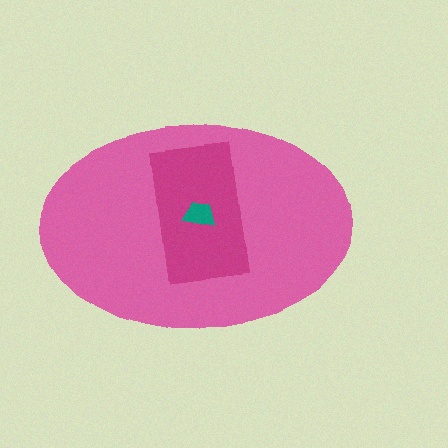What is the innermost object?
The teal trapezoid.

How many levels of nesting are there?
3.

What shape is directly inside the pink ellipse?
The magenta rectangle.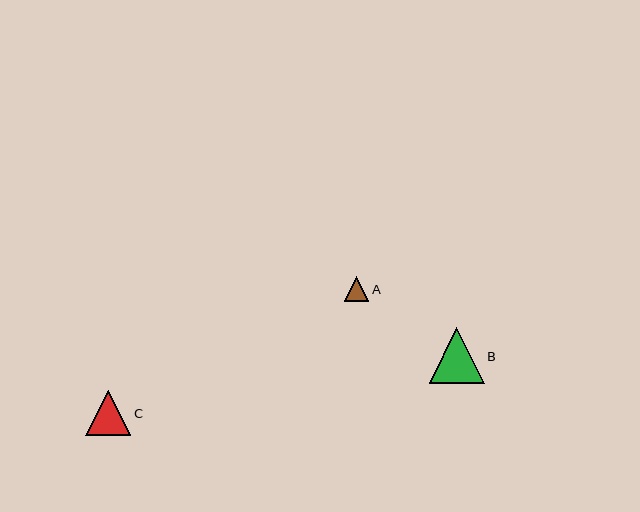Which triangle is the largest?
Triangle B is the largest with a size of approximately 55 pixels.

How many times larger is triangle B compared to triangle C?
Triangle B is approximately 1.2 times the size of triangle C.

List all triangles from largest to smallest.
From largest to smallest: B, C, A.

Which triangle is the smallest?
Triangle A is the smallest with a size of approximately 25 pixels.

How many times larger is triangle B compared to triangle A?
Triangle B is approximately 2.3 times the size of triangle A.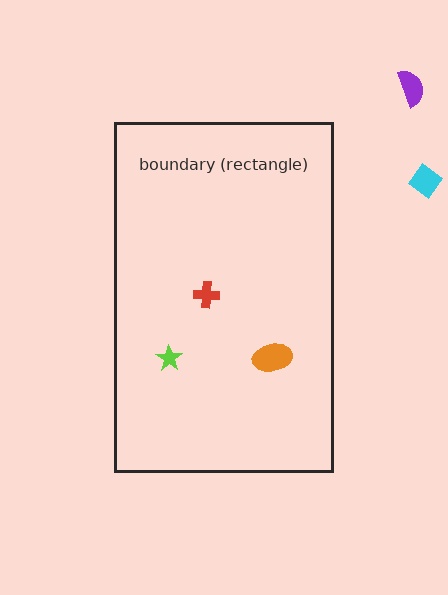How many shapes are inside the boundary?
3 inside, 2 outside.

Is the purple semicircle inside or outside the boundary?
Outside.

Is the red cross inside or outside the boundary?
Inside.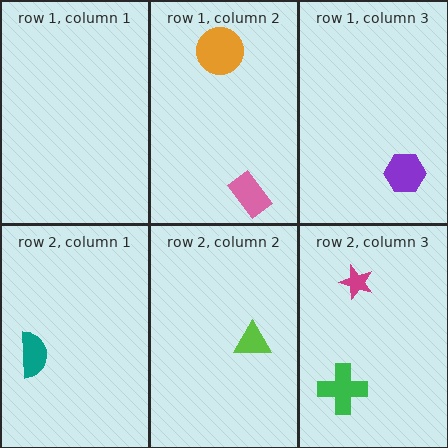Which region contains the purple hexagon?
The row 1, column 3 region.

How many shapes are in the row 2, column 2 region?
1.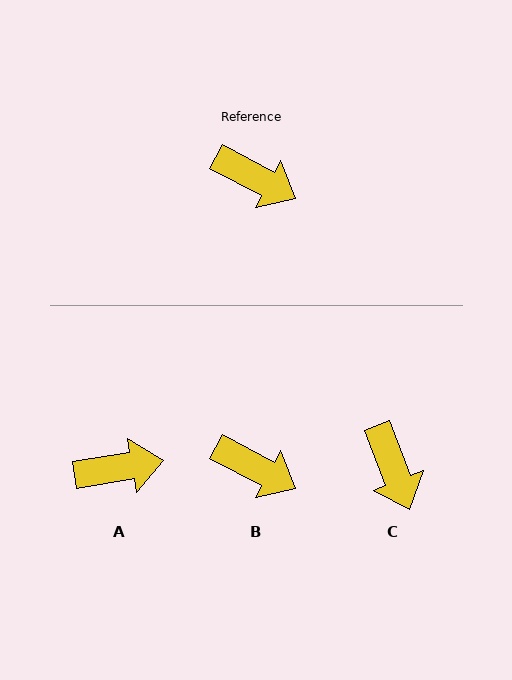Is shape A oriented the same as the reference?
No, it is off by about 37 degrees.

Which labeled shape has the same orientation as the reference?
B.